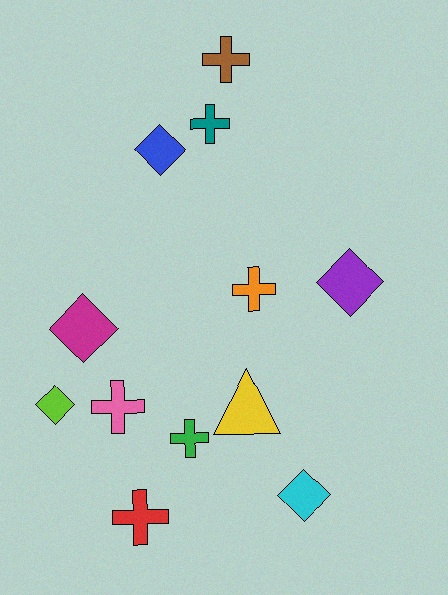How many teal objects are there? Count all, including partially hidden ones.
There is 1 teal object.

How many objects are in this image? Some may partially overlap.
There are 12 objects.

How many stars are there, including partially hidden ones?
There are no stars.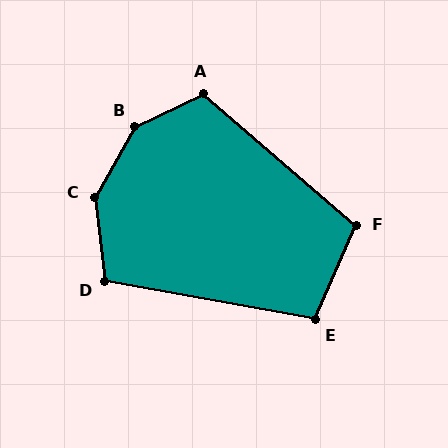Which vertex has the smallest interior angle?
E, at approximately 103 degrees.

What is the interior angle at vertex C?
Approximately 144 degrees (obtuse).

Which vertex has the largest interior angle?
B, at approximately 145 degrees.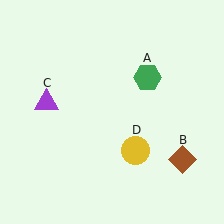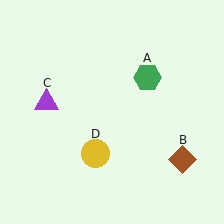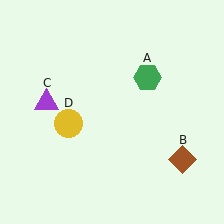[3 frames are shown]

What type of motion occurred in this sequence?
The yellow circle (object D) rotated clockwise around the center of the scene.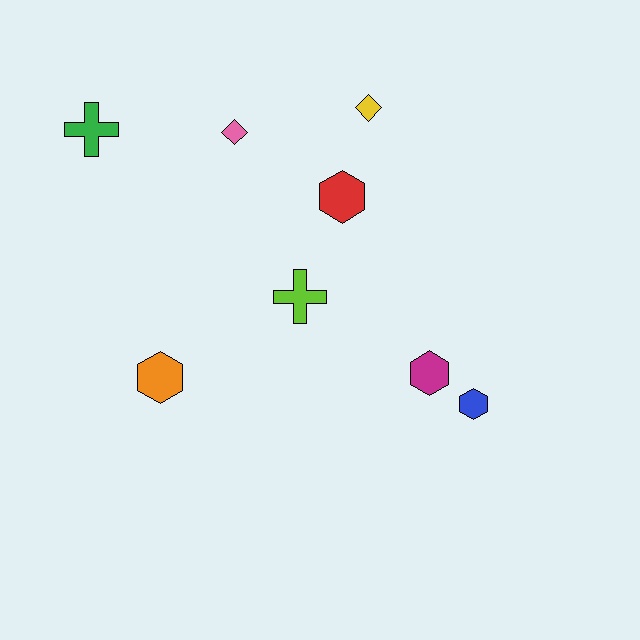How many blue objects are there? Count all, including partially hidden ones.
There is 1 blue object.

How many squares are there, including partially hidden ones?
There are no squares.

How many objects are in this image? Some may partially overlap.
There are 8 objects.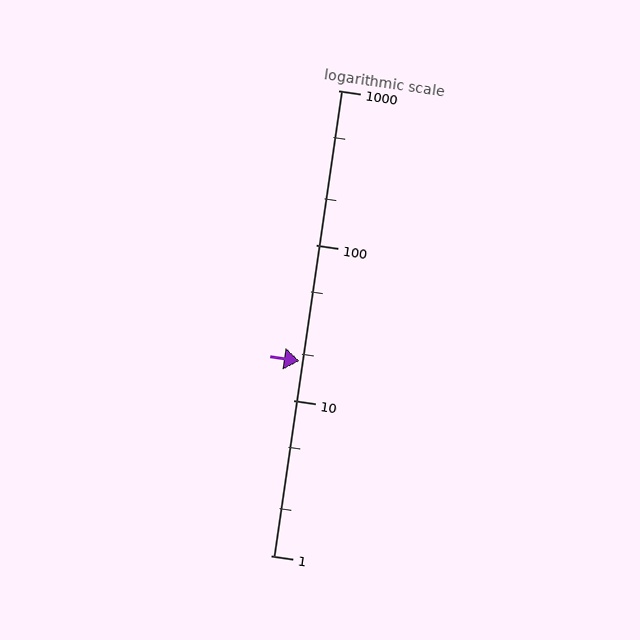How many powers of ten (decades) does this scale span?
The scale spans 3 decades, from 1 to 1000.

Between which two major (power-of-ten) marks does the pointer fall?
The pointer is between 10 and 100.